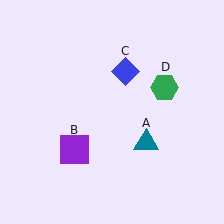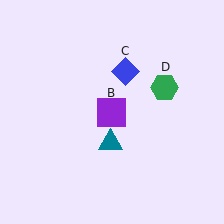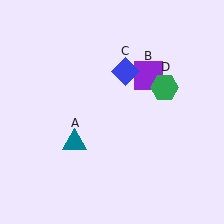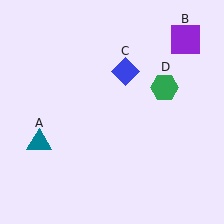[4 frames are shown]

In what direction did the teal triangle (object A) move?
The teal triangle (object A) moved left.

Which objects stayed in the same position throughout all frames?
Blue diamond (object C) and green hexagon (object D) remained stationary.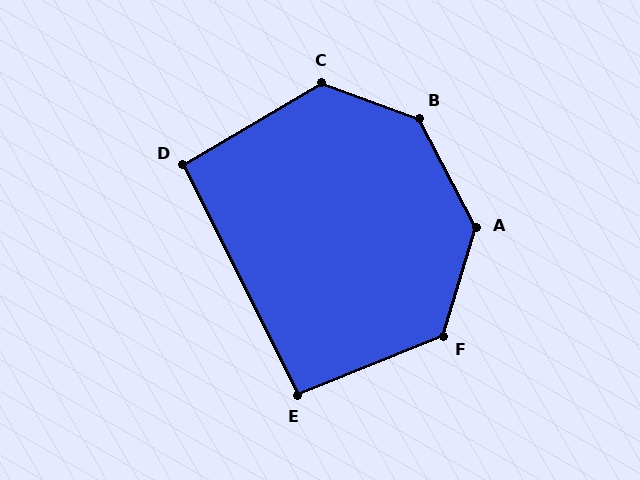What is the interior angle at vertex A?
Approximately 136 degrees (obtuse).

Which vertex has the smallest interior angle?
D, at approximately 94 degrees.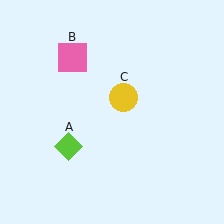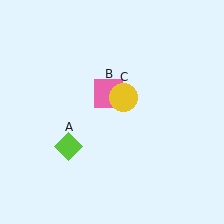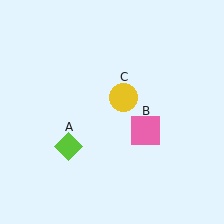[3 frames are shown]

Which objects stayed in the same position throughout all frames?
Lime diamond (object A) and yellow circle (object C) remained stationary.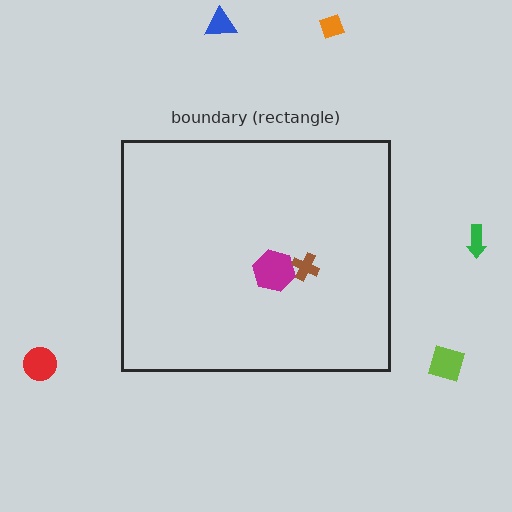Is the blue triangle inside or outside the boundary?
Outside.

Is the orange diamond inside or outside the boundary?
Outside.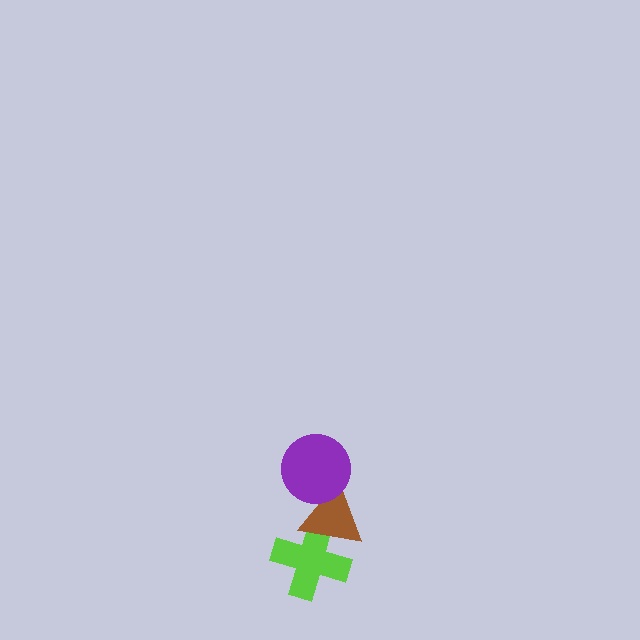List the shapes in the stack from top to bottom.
From top to bottom: the purple circle, the brown triangle, the lime cross.